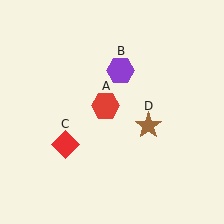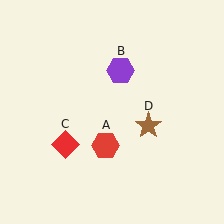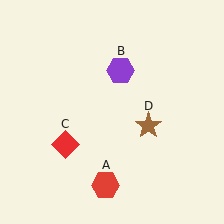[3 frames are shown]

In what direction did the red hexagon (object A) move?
The red hexagon (object A) moved down.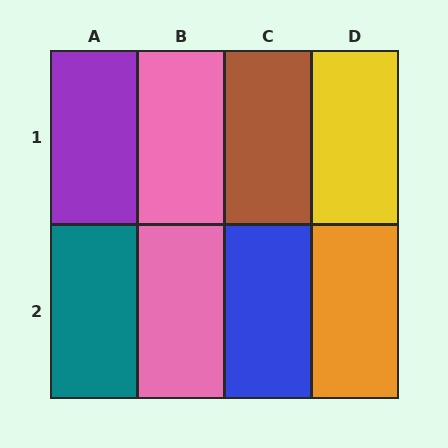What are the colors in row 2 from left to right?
Teal, pink, blue, orange.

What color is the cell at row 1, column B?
Pink.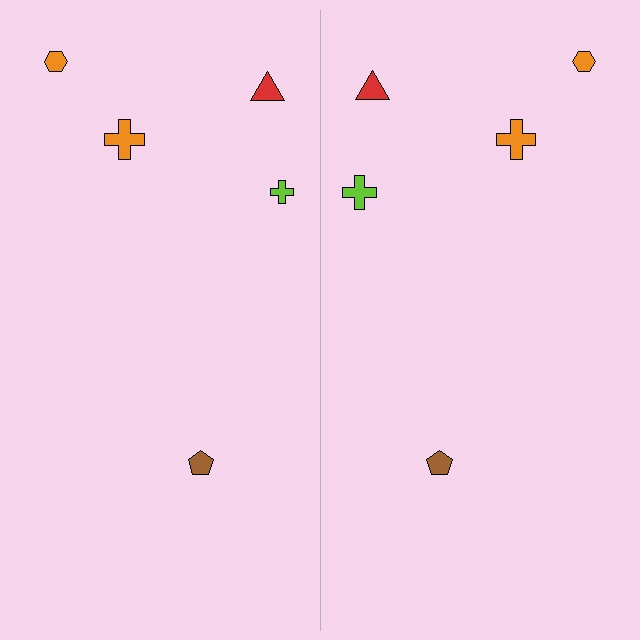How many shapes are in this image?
There are 10 shapes in this image.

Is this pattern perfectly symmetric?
No, the pattern is not perfectly symmetric. The lime cross on the right side has a different size than its mirror counterpart.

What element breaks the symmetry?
The lime cross on the right side has a different size than its mirror counterpart.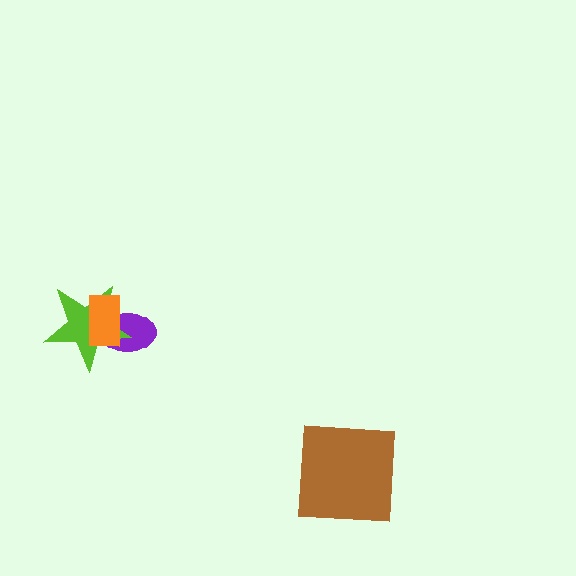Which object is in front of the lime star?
The orange rectangle is in front of the lime star.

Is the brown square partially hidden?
No, no other shape covers it.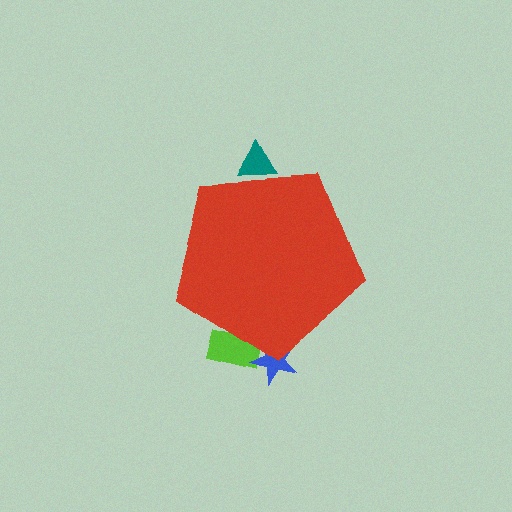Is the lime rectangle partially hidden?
Yes, the lime rectangle is partially hidden behind the red pentagon.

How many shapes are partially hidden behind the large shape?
3 shapes are partially hidden.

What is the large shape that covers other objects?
A red pentagon.